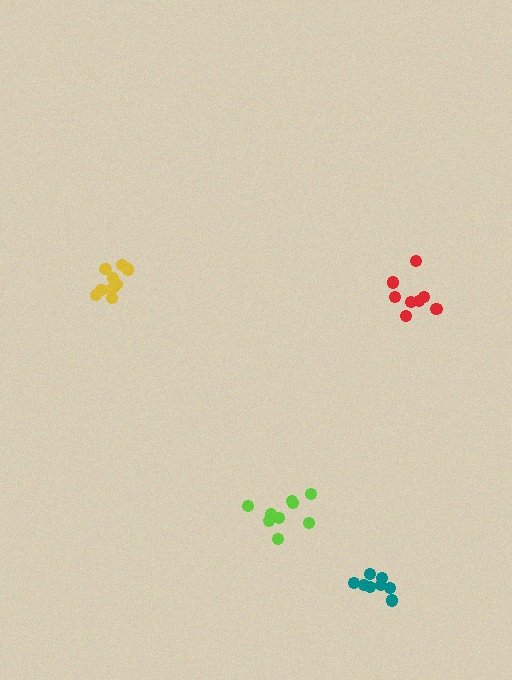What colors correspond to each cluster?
The clusters are colored: red, teal, lime, yellow.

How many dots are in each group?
Group 1: 8 dots, Group 2: 8 dots, Group 3: 9 dots, Group 4: 10 dots (35 total).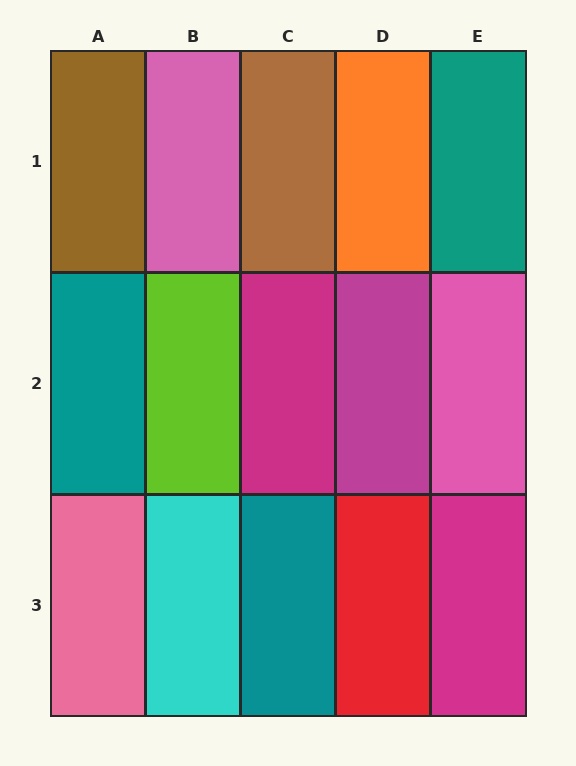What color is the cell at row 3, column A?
Pink.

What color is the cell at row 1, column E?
Teal.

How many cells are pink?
3 cells are pink.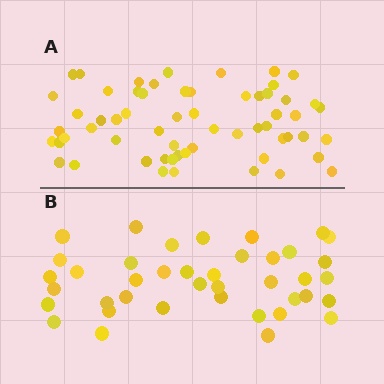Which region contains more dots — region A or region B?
Region A (the top region) has more dots.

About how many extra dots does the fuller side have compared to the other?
Region A has approximately 20 more dots than region B.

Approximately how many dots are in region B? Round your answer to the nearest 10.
About 40 dots.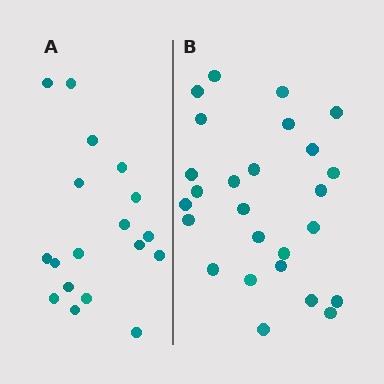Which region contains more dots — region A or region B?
Region B (the right region) has more dots.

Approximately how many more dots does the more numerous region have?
Region B has roughly 8 or so more dots than region A.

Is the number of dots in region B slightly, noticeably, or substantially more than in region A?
Region B has noticeably more, but not dramatically so. The ratio is roughly 1.4 to 1.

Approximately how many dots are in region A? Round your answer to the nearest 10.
About 20 dots. (The exact count is 18, which rounds to 20.)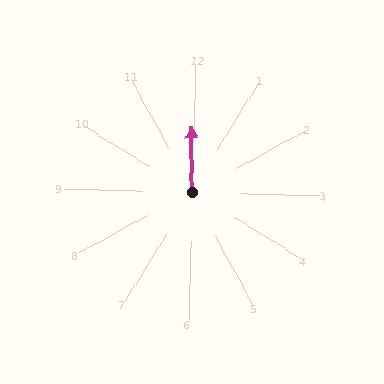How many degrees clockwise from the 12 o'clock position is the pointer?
Approximately 358 degrees.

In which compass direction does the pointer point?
North.